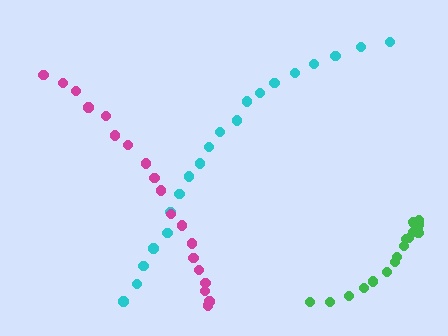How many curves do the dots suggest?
There are 3 distinct paths.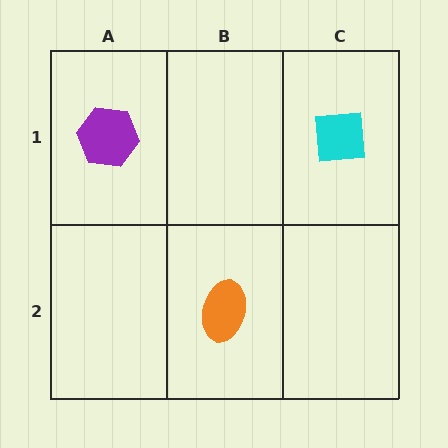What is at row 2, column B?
An orange ellipse.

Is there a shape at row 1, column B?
No, that cell is empty.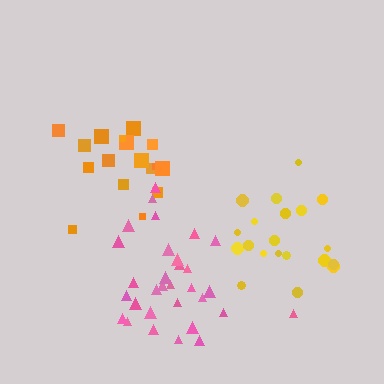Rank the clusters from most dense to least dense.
pink, yellow, orange.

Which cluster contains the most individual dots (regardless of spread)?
Pink (31).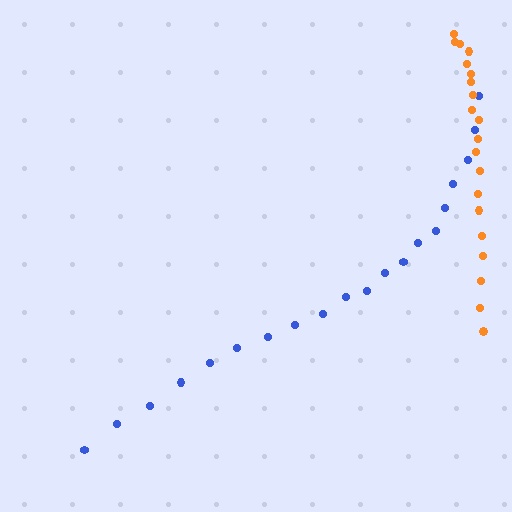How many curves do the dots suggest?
There are 2 distinct paths.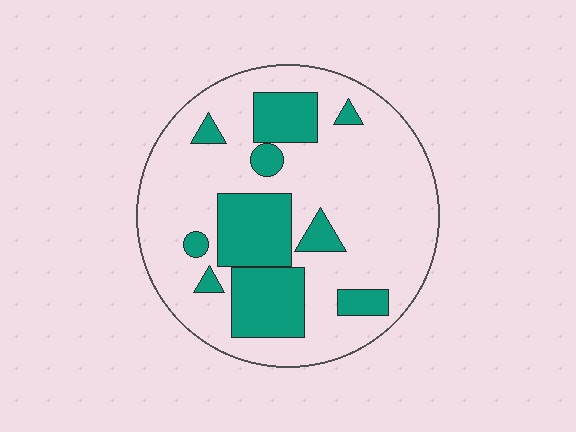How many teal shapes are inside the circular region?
10.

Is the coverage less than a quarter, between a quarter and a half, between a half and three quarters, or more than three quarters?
Between a quarter and a half.